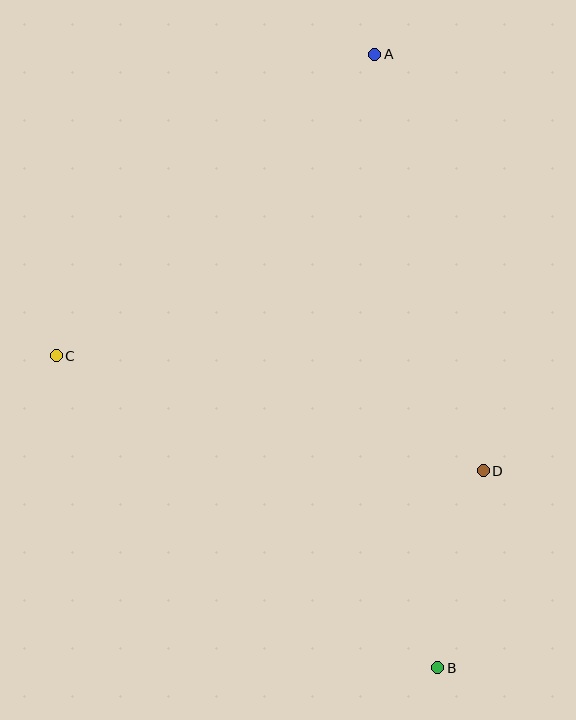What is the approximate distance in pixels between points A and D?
The distance between A and D is approximately 431 pixels.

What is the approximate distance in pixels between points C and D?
The distance between C and D is approximately 442 pixels.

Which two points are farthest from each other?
Points A and B are farthest from each other.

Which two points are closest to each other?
Points B and D are closest to each other.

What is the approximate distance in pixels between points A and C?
The distance between A and C is approximately 438 pixels.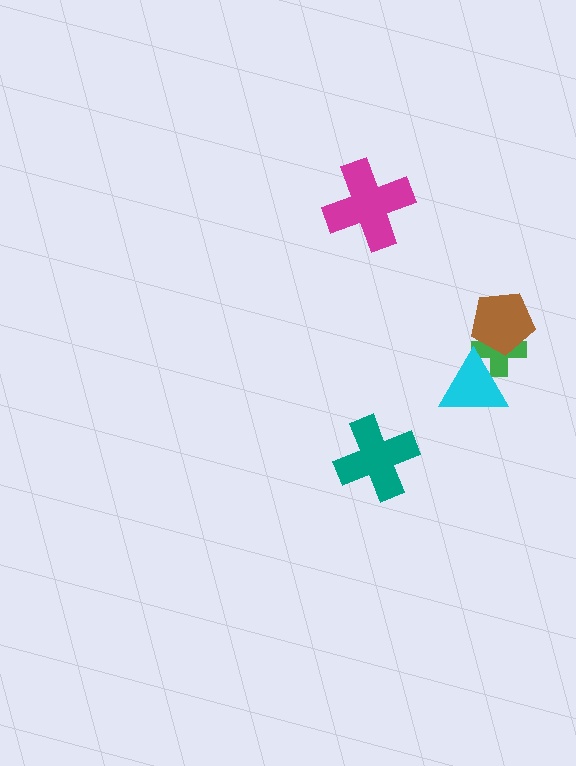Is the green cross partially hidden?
Yes, it is partially covered by another shape.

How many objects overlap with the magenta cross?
0 objects overlap with the magenta cross.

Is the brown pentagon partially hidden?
No, no other shape covers it.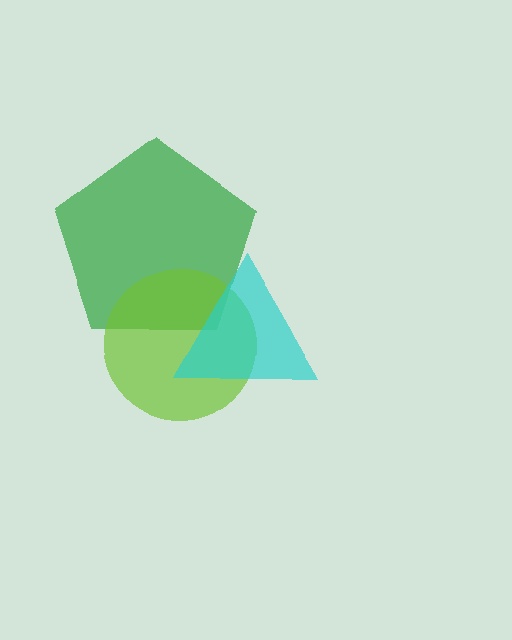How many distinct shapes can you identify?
There are 3 distinct shapes: a green pentagon, a lime circle, a cyan triangle.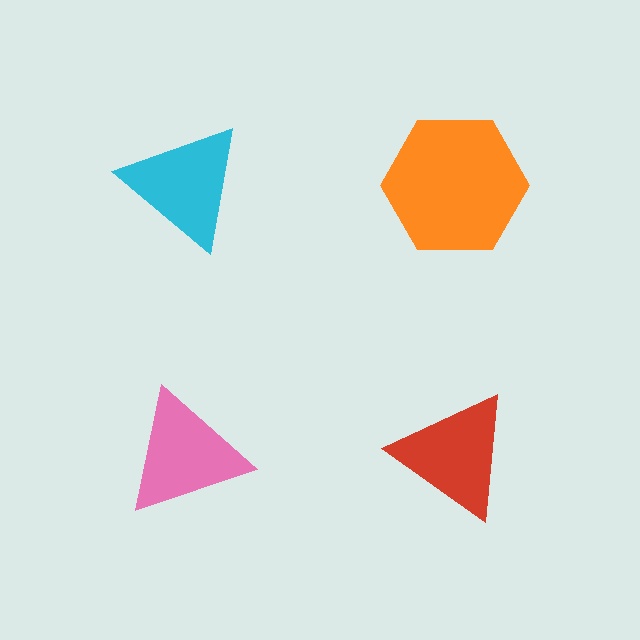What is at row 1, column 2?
An orange hexagon.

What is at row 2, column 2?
A red triangle.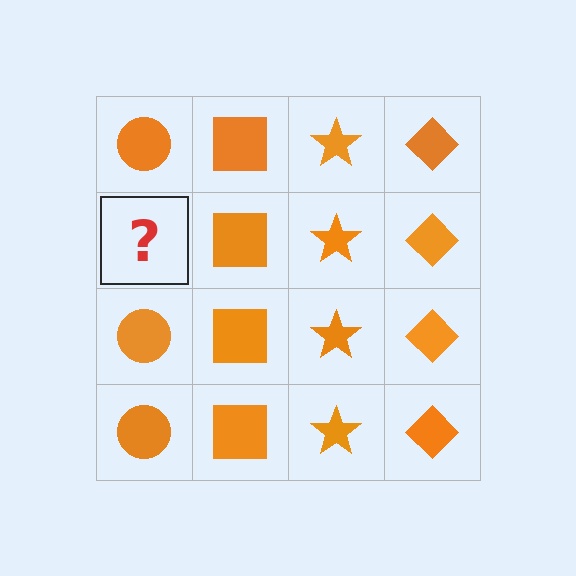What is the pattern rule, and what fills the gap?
The rule is that each column has a consistent shape. The gap should be filled with an orange circle.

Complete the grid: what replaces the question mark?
The question mark should be replaced with an orange circle.